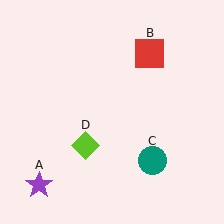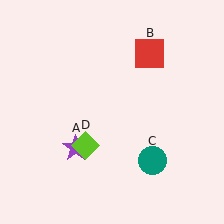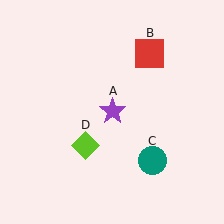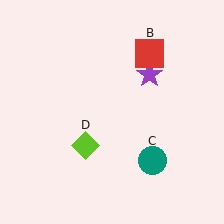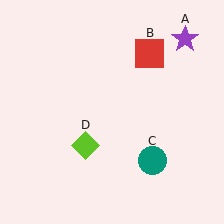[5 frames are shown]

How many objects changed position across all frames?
1 object changed position: purple star (object A).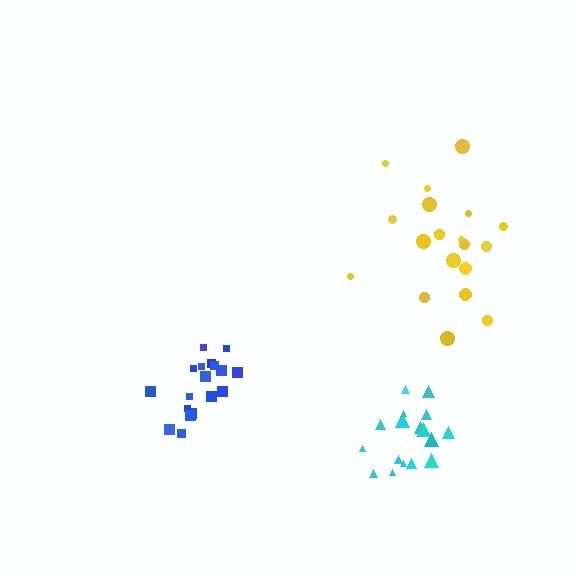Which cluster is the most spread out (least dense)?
Yellow.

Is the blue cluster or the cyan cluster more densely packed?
Blue.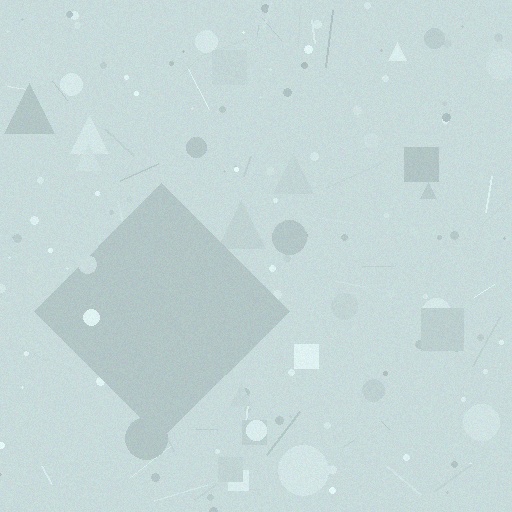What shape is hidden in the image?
A diamond is hidden in the image.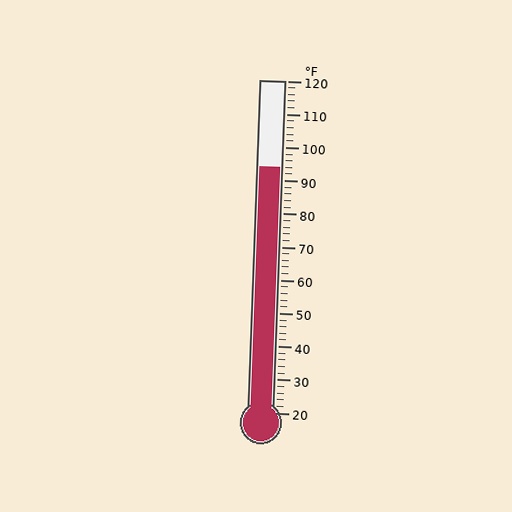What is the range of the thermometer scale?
The thermometer scale ranges from 20°F to 120°F.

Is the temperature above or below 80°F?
The temperature is above 80°F.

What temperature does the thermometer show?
The thermometer shows approximately 94°F.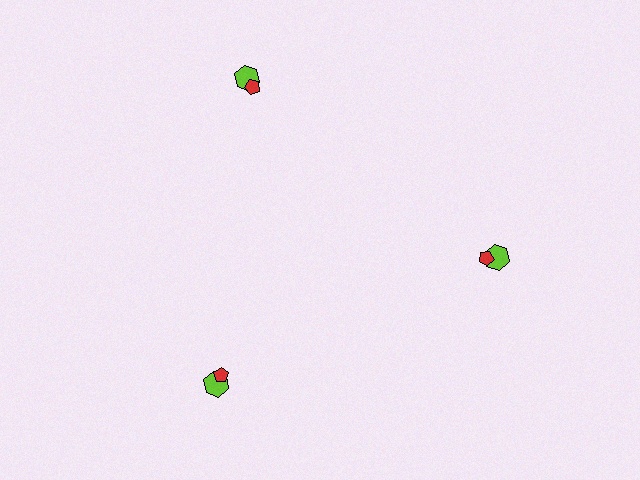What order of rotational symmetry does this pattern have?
This pattern has 3-fold rotational symmetry.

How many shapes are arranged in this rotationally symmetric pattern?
There are 6 shapes, arranged in 3 groups of 2.